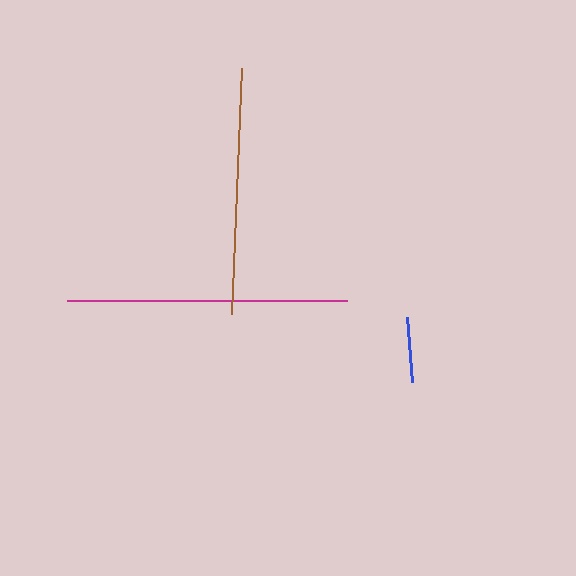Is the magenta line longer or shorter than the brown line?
The magenta line is longer than the brown line.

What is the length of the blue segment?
The blue segment is approximately 65 pixels long.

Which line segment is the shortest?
The blue line is the shortest at approximately 65 pixels.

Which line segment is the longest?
The magenta line is the longest at approximately 279 pixels.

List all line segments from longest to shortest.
From longest to shortest: magenta, brown, blue.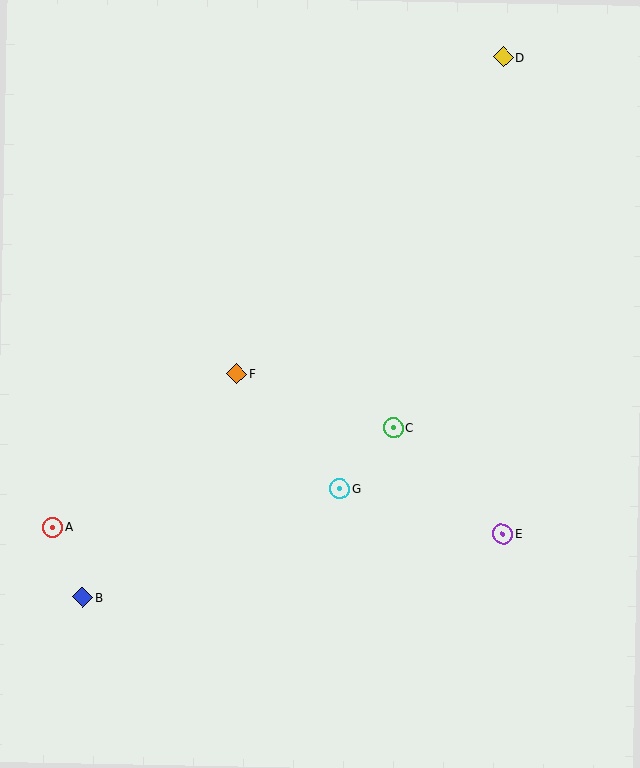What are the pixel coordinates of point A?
Point A is at (53, 527).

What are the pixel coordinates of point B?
Point B is at (83, 597).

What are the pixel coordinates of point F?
Point F is at (237, 373).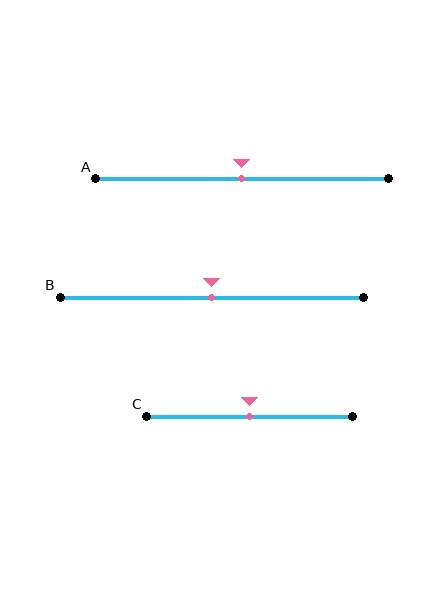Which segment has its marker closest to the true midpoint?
Segment A has its marker closest to the true midpoint.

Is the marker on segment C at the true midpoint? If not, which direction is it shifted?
Yes, the marker on segment C is at the true midpoint.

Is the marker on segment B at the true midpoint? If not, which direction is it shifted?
Yes, the marker on segment B is at the true midpoint.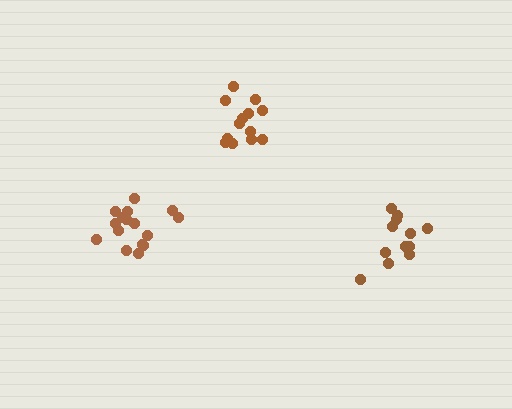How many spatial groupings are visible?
There are 3 spatial groupings.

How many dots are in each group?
Group 1: 12 dots, Group 2: 16 dots, Group 3: 13 dots (41 total).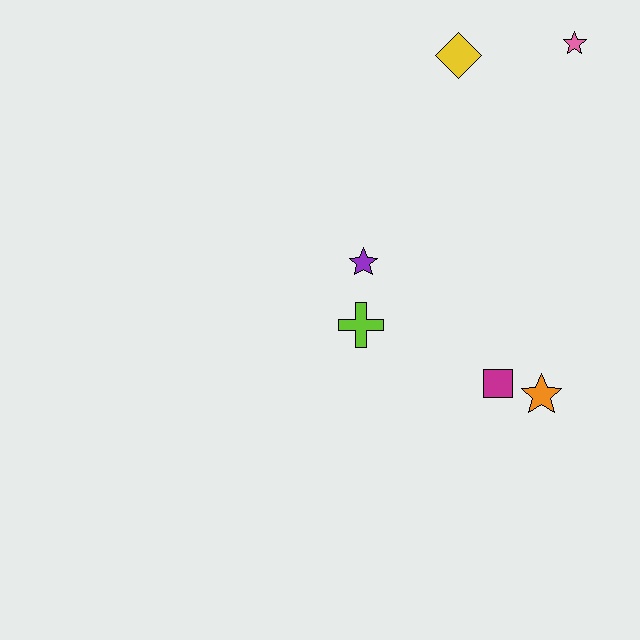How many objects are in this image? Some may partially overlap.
There are 6 objects.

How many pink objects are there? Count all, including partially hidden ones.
There is 1 pink object.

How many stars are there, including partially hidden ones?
There are 3 stars.